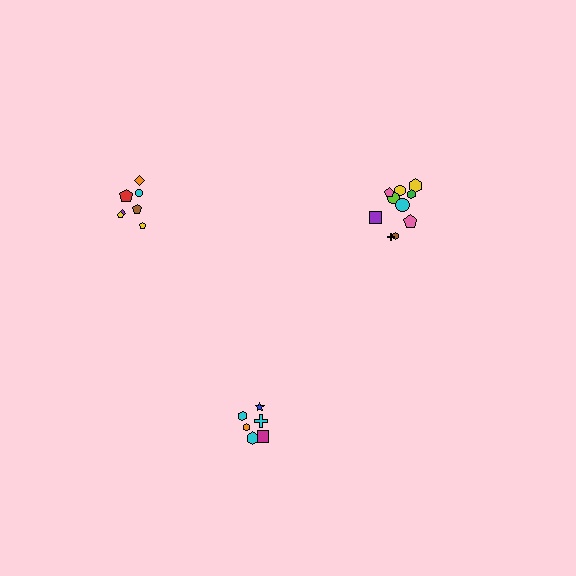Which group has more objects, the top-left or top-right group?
The top-right group.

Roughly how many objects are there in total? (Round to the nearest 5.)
Roughly 25 objects in total.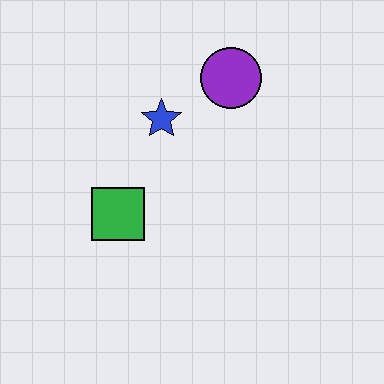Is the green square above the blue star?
No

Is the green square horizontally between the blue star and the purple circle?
No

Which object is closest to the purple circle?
The blue star is closest to the purple circle.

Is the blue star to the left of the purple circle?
Yes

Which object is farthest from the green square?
The purple circle is farthest from the green square.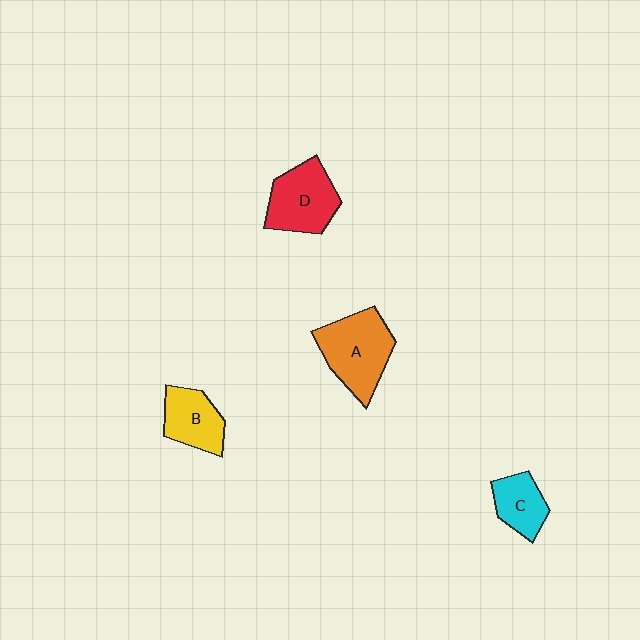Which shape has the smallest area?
Shape C (cyan).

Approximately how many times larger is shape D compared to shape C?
Approximately 1.5 times.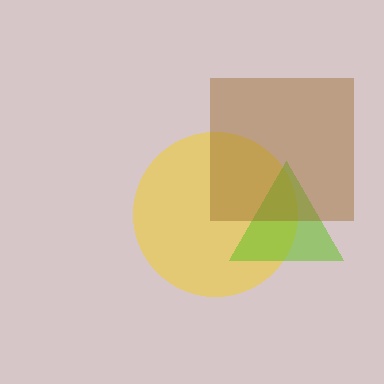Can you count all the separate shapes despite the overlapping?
Yes, there are 3 separate shapes.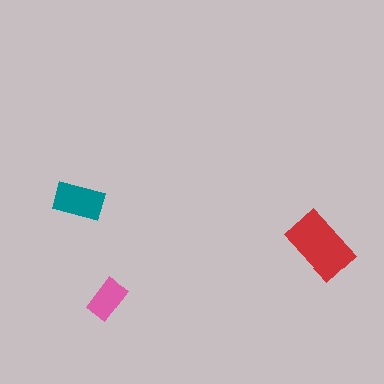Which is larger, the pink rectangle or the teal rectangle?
The teal one.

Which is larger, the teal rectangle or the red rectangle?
The red one.